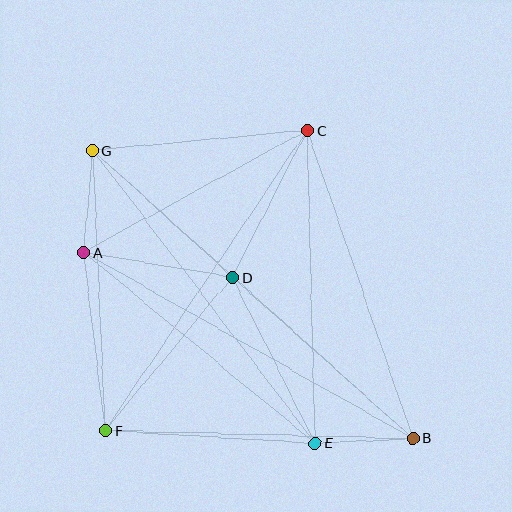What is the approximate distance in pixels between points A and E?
The distance between A and E is approximately 300 pixels.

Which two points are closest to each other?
Points B and E are closest to each other.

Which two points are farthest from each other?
Points B and G are farthest from each other.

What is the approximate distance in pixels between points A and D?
The distance between A and D is approximately 151 pixels.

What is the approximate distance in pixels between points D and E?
The distance between D and E is approximately 185 pixels.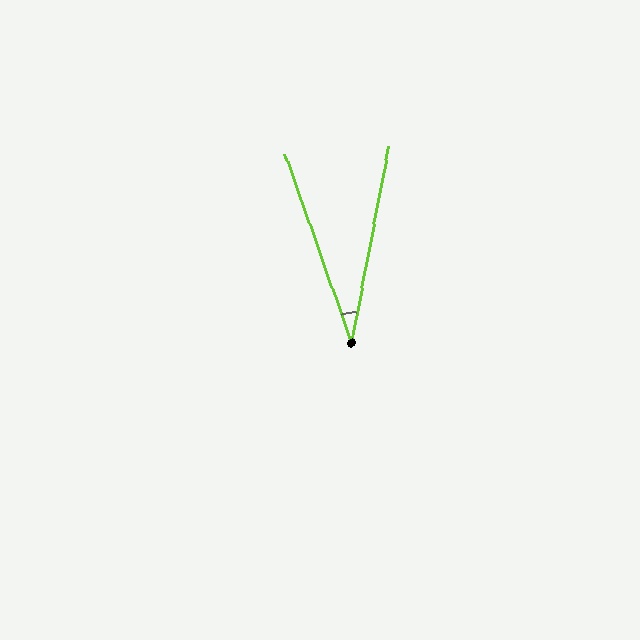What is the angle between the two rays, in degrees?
Approximately 30 degrees.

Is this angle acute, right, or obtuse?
It is acute.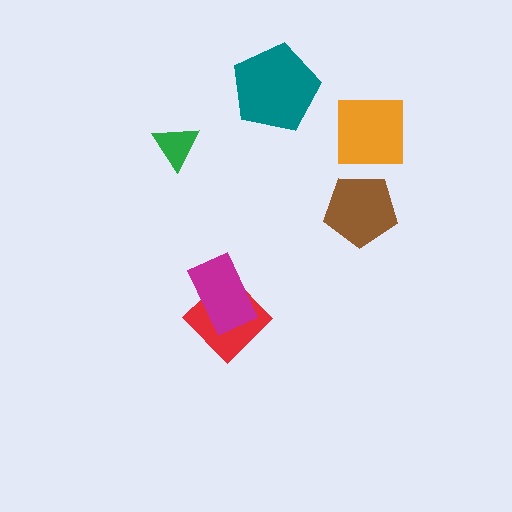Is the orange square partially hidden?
No, no other shape covers it.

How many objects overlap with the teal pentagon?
0 objects overlap with the teal pentagon.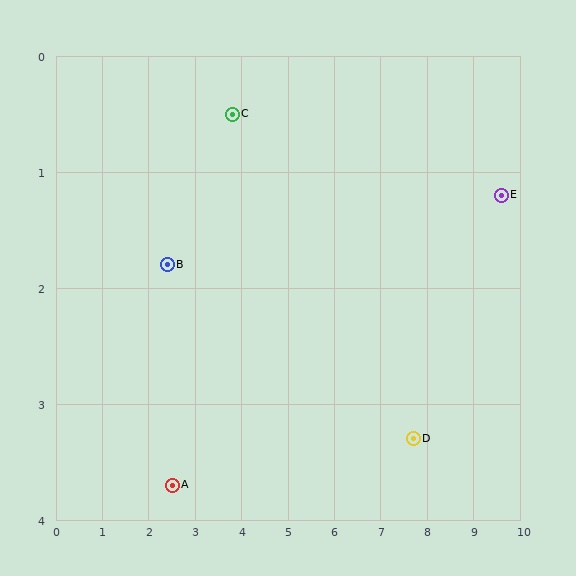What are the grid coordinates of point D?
Point D is at approximately (7.7, 3.3).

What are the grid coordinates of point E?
Point E is at approximately (9.6, 1.2).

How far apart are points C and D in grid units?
Points C and D are about 4.8 grid units apart.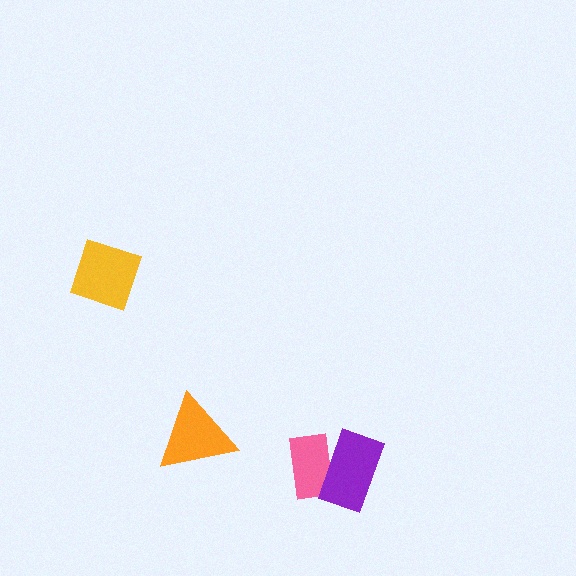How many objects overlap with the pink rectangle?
1 object overlaps with the pink rectangle.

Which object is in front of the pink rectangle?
The purple rectangle is in front of the pink rectangle.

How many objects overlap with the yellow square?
0 objects overlap with the yellow square.